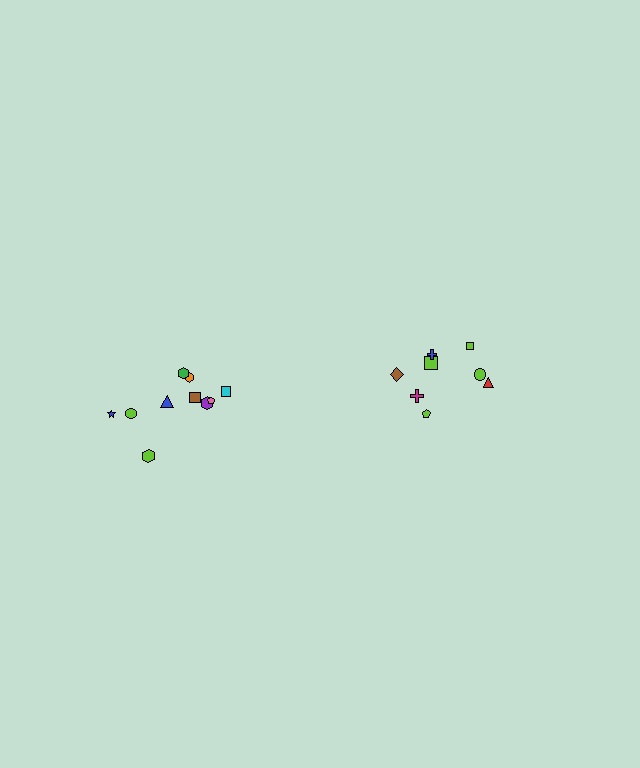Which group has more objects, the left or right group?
The left group.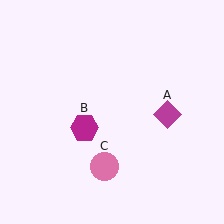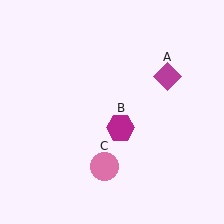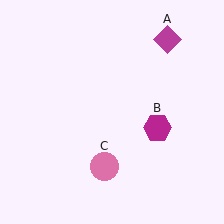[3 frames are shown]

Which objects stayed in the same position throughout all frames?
Pink circle (object C) remained stationary.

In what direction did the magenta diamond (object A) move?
The magenta diamond (object A) moved up.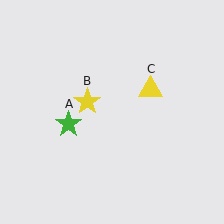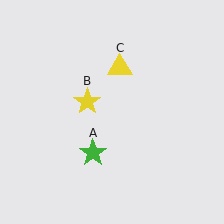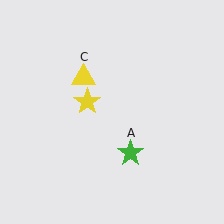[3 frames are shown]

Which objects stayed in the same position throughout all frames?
Yellow star (object B) remained stationary.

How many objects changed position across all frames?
2 objects changed position: green star (object A), yellow triangle (object C).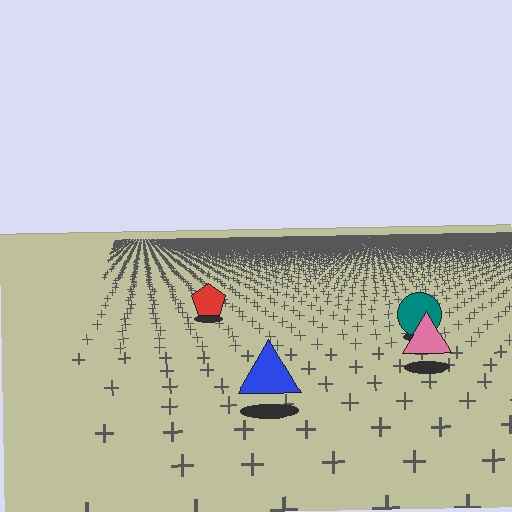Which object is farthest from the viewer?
The red pentagon is farthest from the viewer. It appears smaller and the ground texture around it is denser.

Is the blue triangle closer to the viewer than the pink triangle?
Yes. The blue triangle is closer — you can tell from the texture gradient: the ground texture is coarser near it.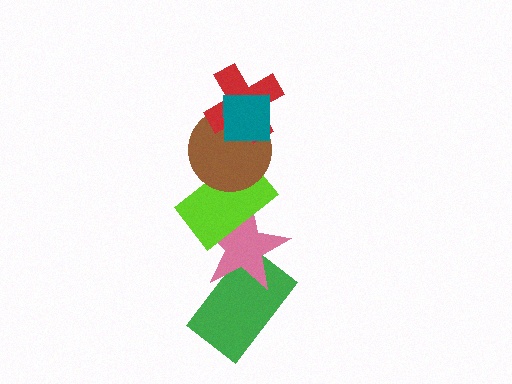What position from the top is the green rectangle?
The green rectangle is 6th from the top.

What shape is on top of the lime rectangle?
The brown circle is on top of the lime rectangle.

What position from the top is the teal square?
The teal square is 1st from the top.